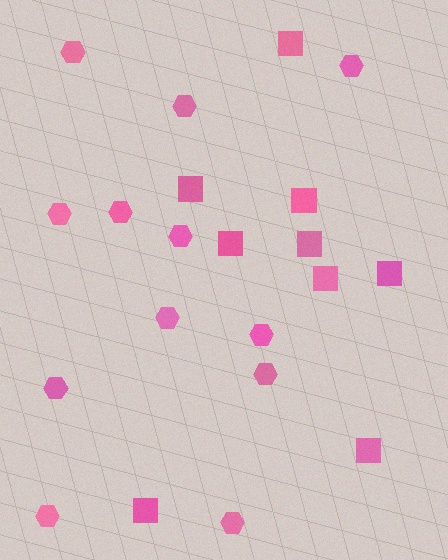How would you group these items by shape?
There are 2 groups: one group of hexagons (12) and one group of squares (9).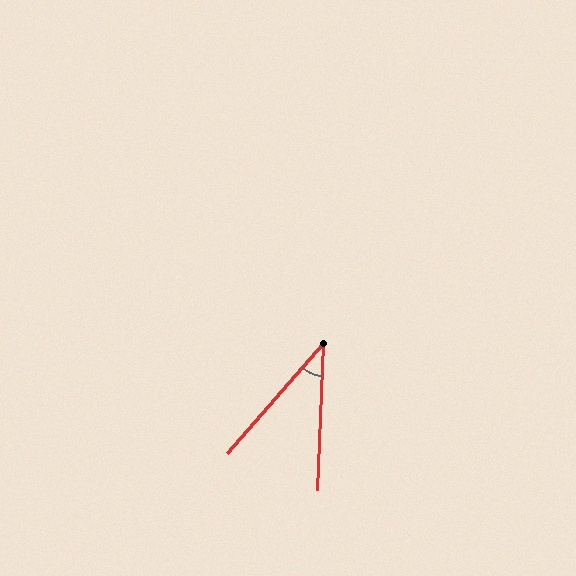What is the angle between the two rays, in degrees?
Approximately 39 degrees.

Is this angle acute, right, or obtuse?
It is acute.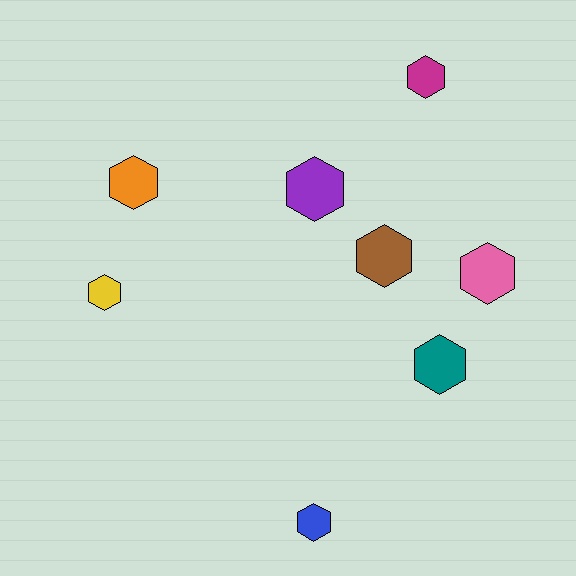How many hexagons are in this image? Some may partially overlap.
There are 8 hexagons.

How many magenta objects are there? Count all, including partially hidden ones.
There is 1 magenta object.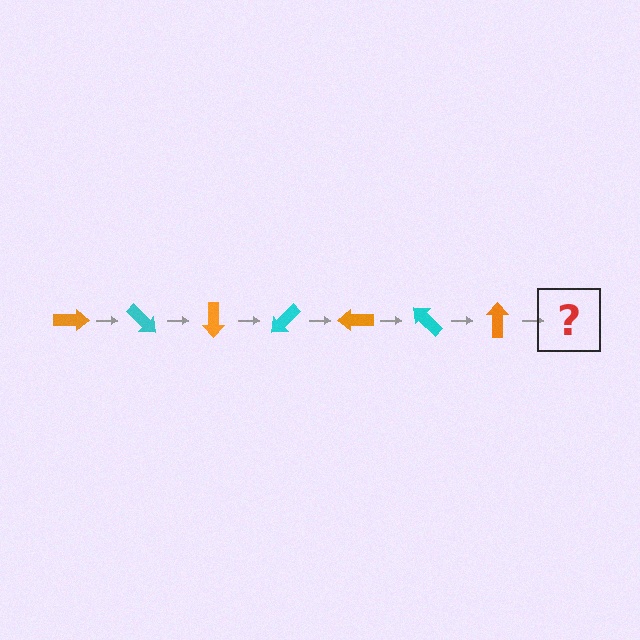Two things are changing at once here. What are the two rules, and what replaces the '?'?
The two rules are that it rotates 45 degrees each step and the color cycles through orange and cyan. The '?' should be a cyan arrow, rotated 315 degrees from the start.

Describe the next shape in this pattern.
It should be a cyan arrow, rotated 315 degrees from the start.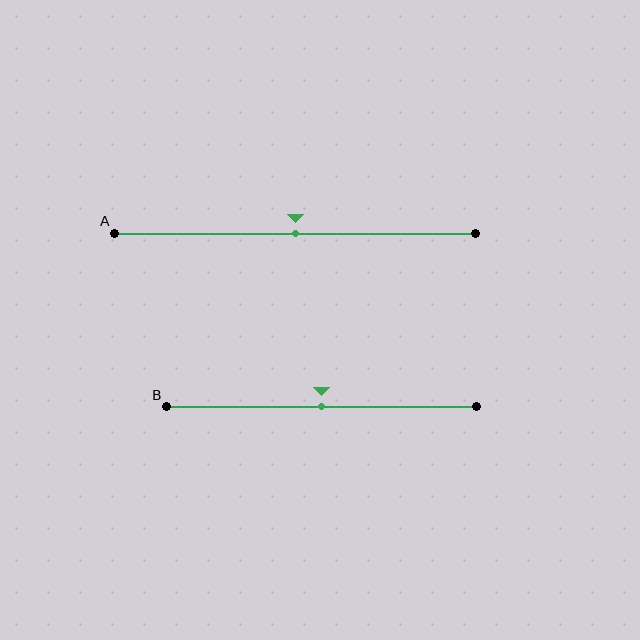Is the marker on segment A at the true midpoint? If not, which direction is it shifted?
Yes, the marker on segment A is at the true midpoint.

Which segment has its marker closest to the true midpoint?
Segment A has its marker closest to the true midpoint.